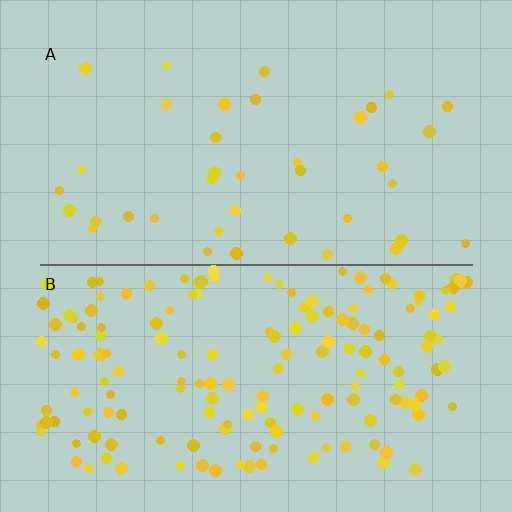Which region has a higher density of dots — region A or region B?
B (the bottom).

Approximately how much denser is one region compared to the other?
Approximately 4.2× — region B over region A.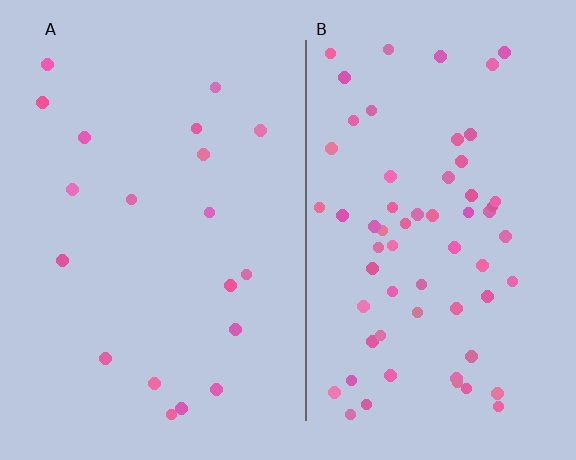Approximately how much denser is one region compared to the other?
Approximately 3.2× — region B over region A.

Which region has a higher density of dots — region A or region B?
B (the right).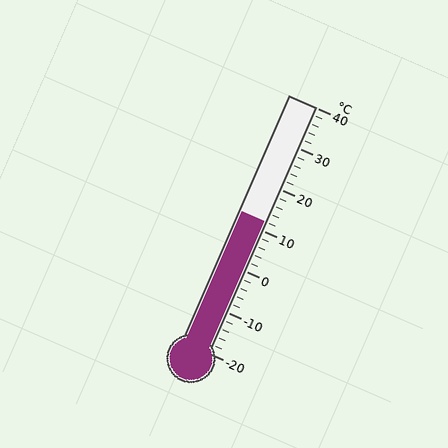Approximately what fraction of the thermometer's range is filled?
The thermometer is filled to approximately 55% of its range.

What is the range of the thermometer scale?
The thermometer scale ranges from -20°C to 40°C.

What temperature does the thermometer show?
The thermometer shows approximately 12°C.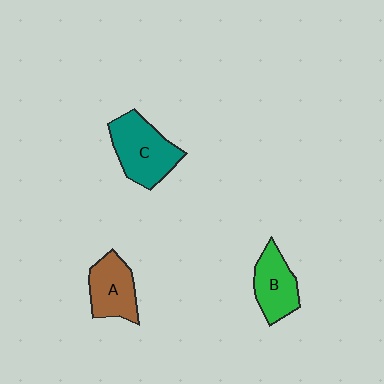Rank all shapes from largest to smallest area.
From largest to smallest: C (teal), A (brown), B (green).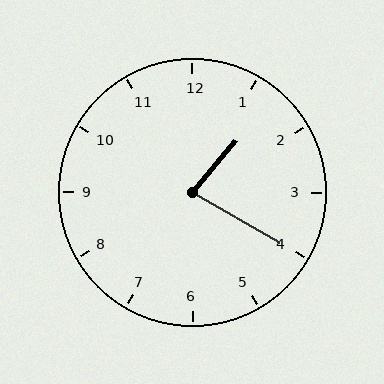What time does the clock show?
1:20.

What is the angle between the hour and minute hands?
Approximately 80 degrees.